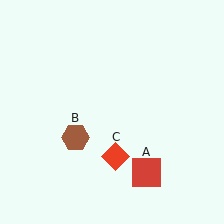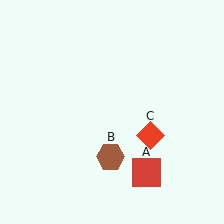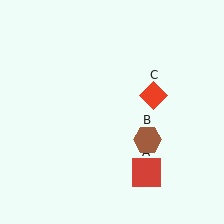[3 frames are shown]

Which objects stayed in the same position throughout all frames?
Red square (object A) remained stationary.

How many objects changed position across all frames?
2 objects changed position: brown hexagon (object B), red diamond (object C).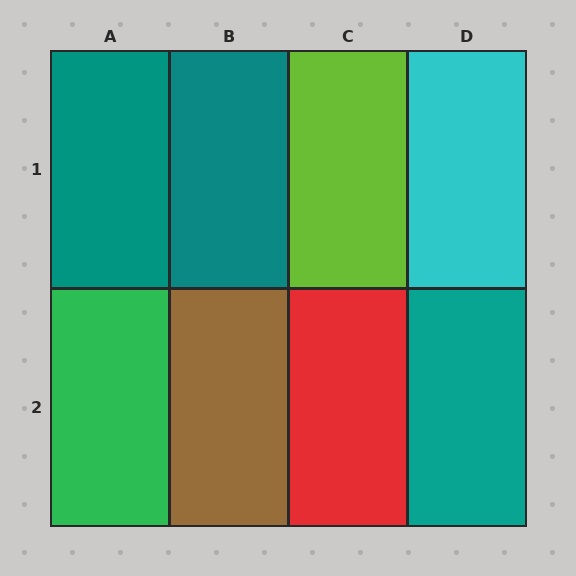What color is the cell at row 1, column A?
Teal.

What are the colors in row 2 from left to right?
Green, brown, red, teal.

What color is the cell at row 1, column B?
Teal.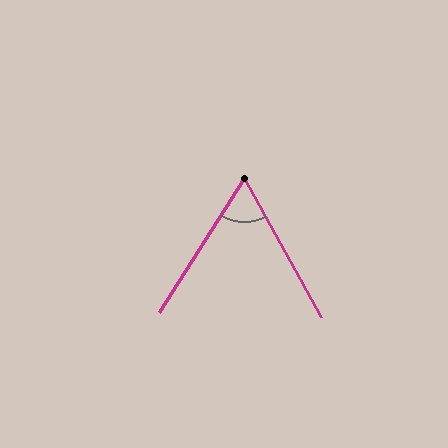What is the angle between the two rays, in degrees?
Approximately 62 degrees.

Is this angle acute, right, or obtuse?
It is acute.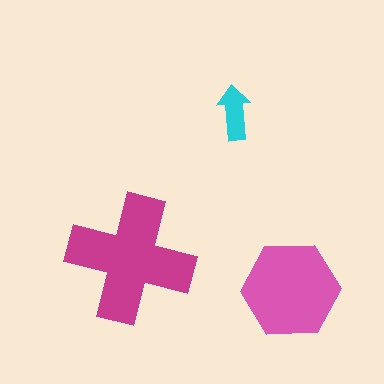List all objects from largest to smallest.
The magenta cross, the pink hexagon, the cyan arrow.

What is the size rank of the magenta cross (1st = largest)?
1st.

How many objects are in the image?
There are 3 objects in the image.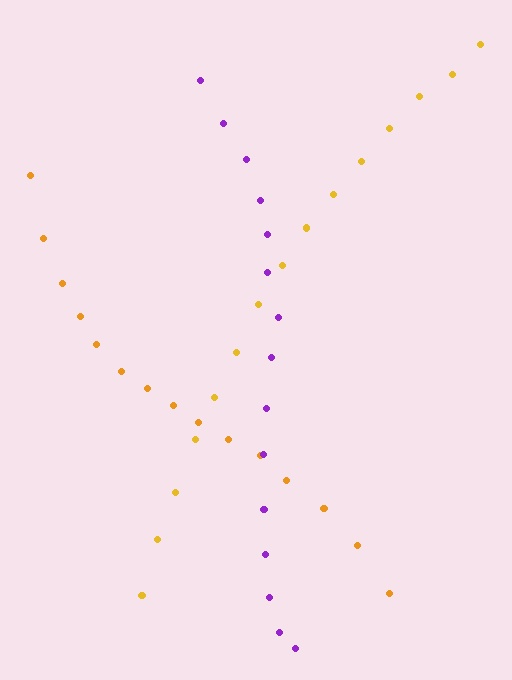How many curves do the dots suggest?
There are 3 distinct paths.